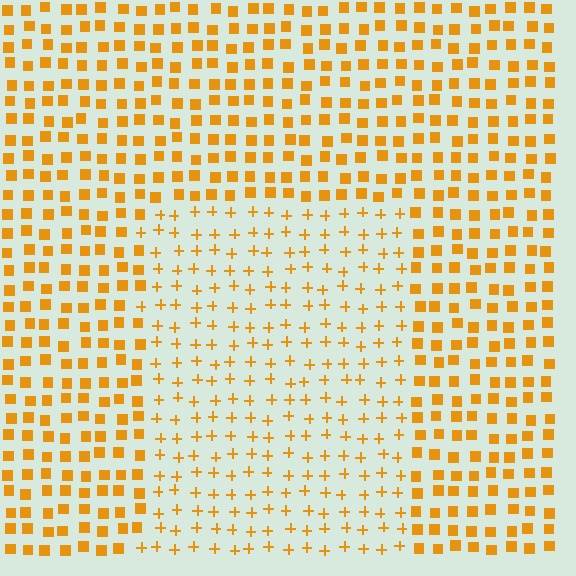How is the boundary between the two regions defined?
The boundary is defined by a change in element shape: plus signs inside vs. squares outside. All elements share the same color and spacing.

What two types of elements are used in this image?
The image uses plus signs inside the rectangle region and squares outside it.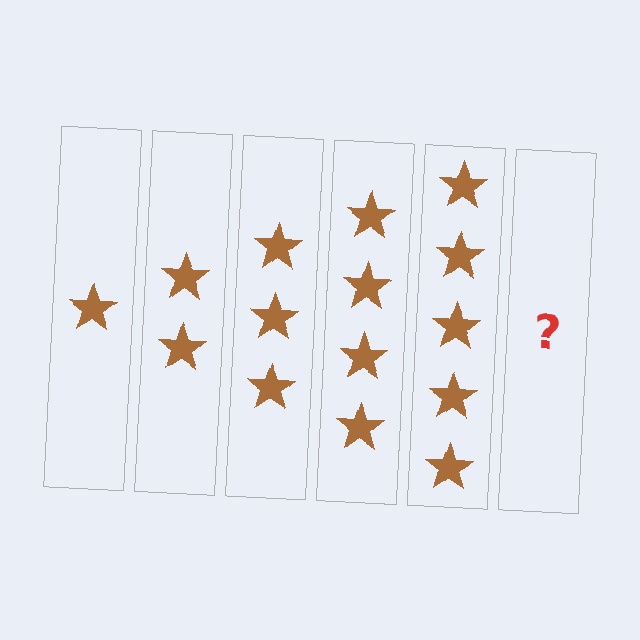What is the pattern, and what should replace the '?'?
The pattern is that each step adds one more star. The '?' should be 6 stars.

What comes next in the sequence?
The next element should be 6 stars.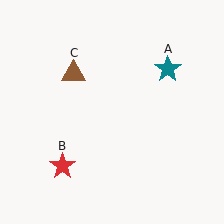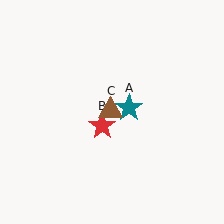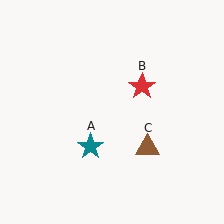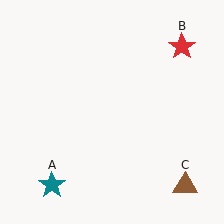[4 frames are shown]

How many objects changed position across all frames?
3 objects changed position: teal star (object A), red star (object B), brown triangle (object C).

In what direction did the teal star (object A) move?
The teal star (object A) moved down and to the left.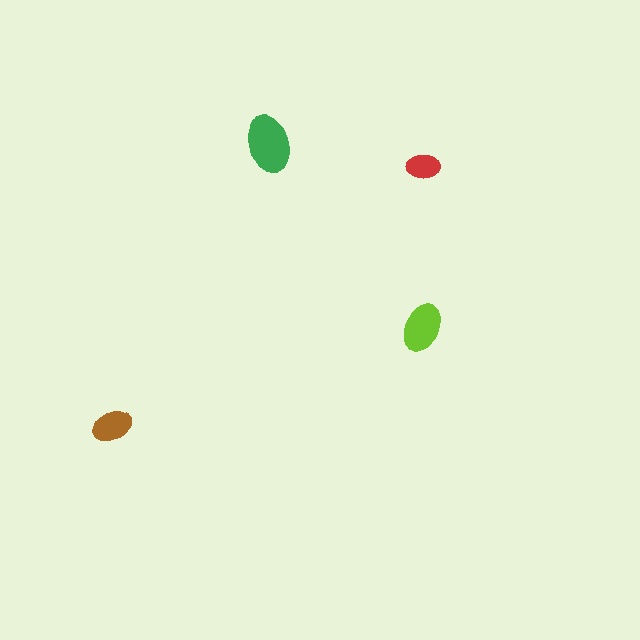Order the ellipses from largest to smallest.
the green one, the lime one, the brown one, the red one.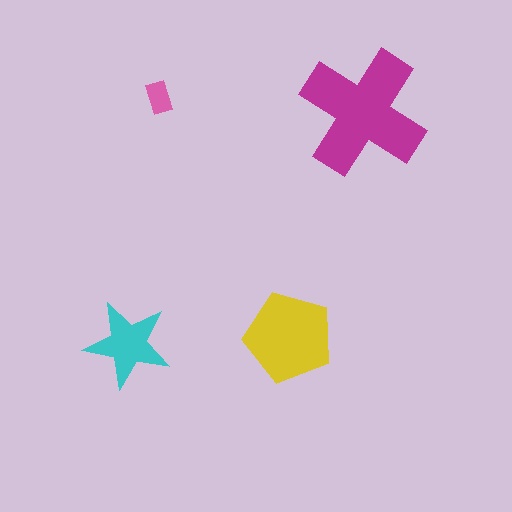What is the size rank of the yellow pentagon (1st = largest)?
2nd.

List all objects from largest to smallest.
The magenta cross, the yellow pentagon, the cyan star, the pink rectangle.